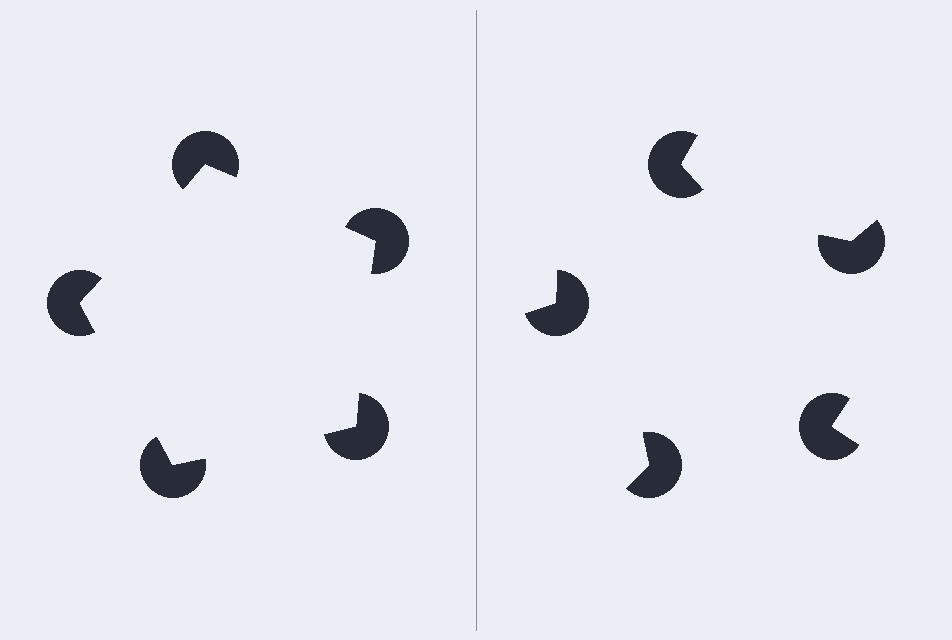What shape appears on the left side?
An illusory pentagon.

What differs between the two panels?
The pac-man discs are positioned identically on both sides; only the wedge orientations differ. On the left they align to a pentagon; on the right they are misaligned.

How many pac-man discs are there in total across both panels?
10 — 5 on each side.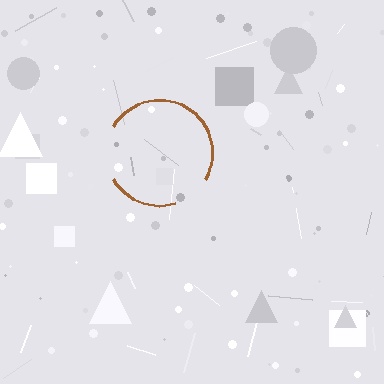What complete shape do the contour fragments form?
The contour fragments form a circle.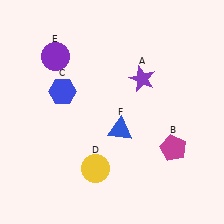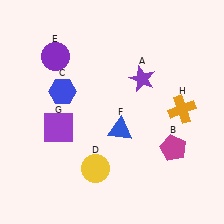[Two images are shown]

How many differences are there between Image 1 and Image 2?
There are 2 differences between the two images.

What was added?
A purple square (G), an orange cross (H) were added in Image 2.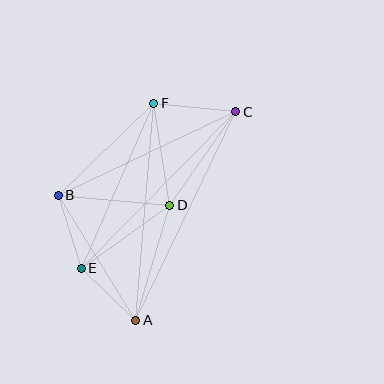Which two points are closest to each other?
Points A and E are closest to each other.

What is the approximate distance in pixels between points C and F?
The distance between C and F is approximately 82 pixels.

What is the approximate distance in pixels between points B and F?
The distance between B and F is approximately 133 pixels.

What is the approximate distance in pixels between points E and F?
The distance between E and F is approximately 180 pixels.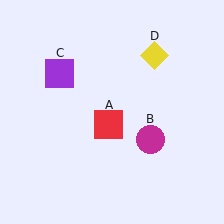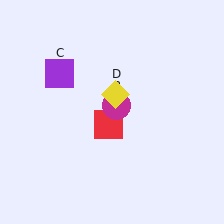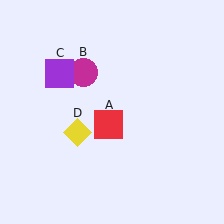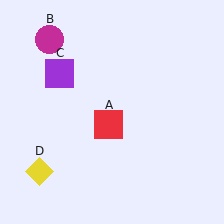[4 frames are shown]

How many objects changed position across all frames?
2 objects changed position: magenta circle (object B), yellow diamond (object D).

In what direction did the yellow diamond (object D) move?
The yellow diamond (object D) moved down and to the left.